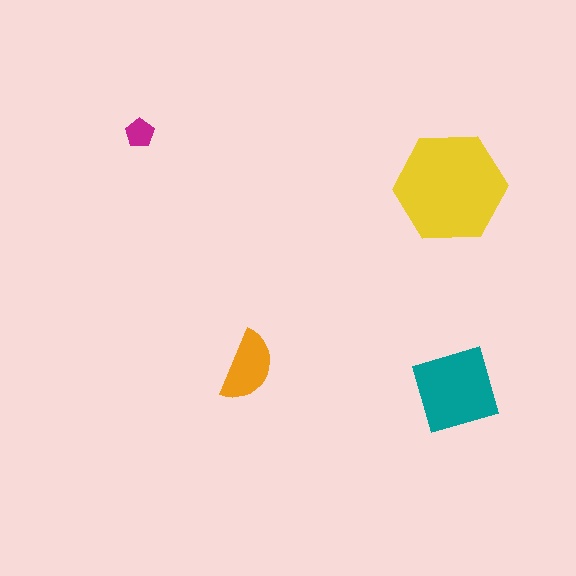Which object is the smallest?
The magenta pentagon.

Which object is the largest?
The yellow hexagon.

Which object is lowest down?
The teal square is bottommost.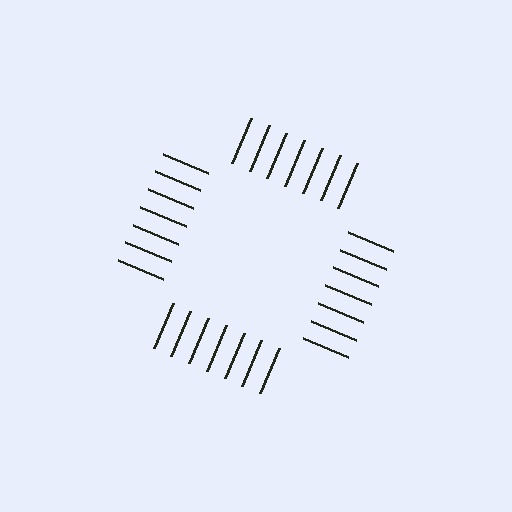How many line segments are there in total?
28 — 7 along each of the 4 edges.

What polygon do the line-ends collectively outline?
An illusory square — the line segments terminate on its edges but no continuous stroke is drawn.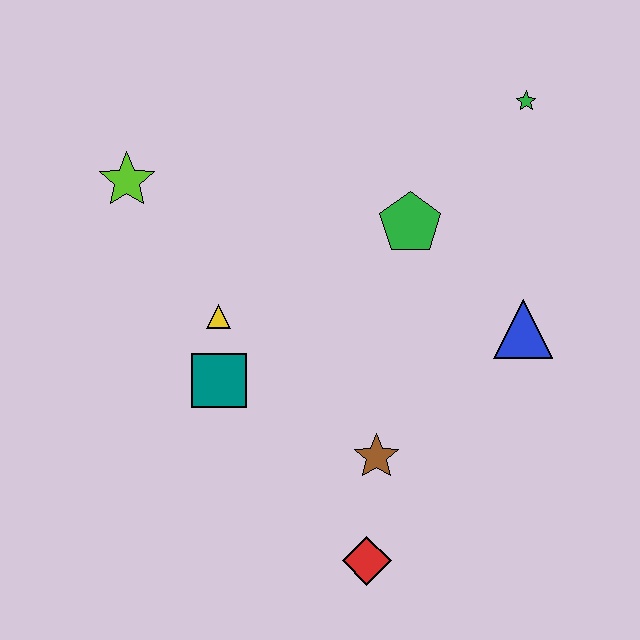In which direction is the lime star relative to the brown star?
The lime star is above the brown star.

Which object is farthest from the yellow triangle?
The green star is farthest from the yellow triangle.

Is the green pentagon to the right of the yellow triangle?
Yes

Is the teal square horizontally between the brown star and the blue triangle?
No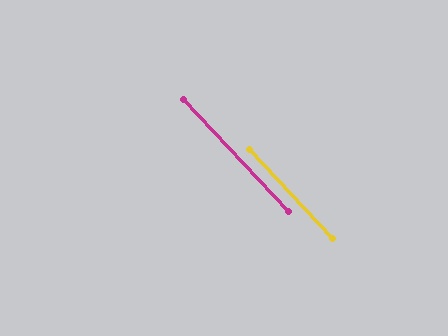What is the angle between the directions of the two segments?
Approximately 0 degrees.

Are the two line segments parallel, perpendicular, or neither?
Parallel — their directions differ by only 0.0°.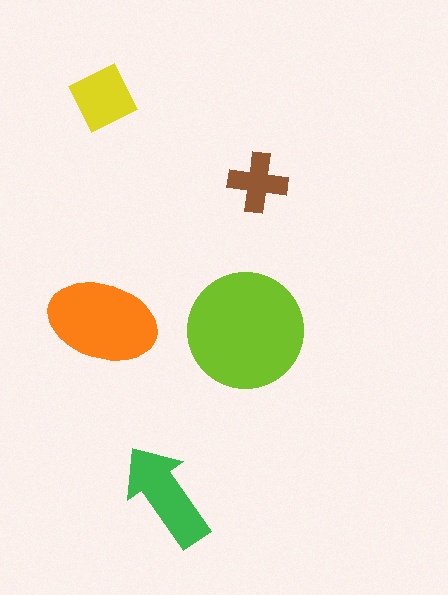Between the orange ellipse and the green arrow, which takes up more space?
The orange ellipse.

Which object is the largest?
The lime circle.